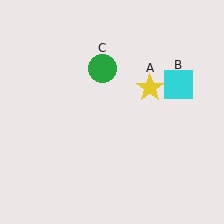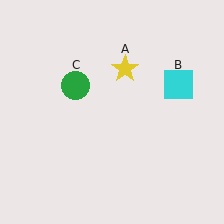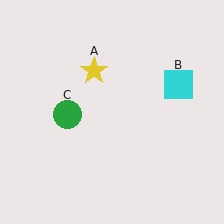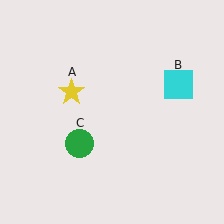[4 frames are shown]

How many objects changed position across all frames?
2 objects changed position: yellow star (object A), green circle (object C).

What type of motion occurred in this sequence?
The yellow star (object A), green circle (object C) rotated counterclockwise around the center of the scene.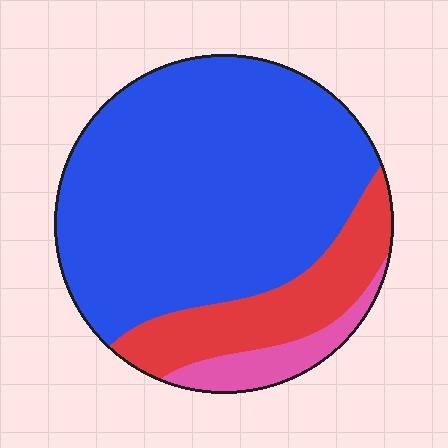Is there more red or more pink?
Red.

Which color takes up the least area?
Pink, at roughly 10%.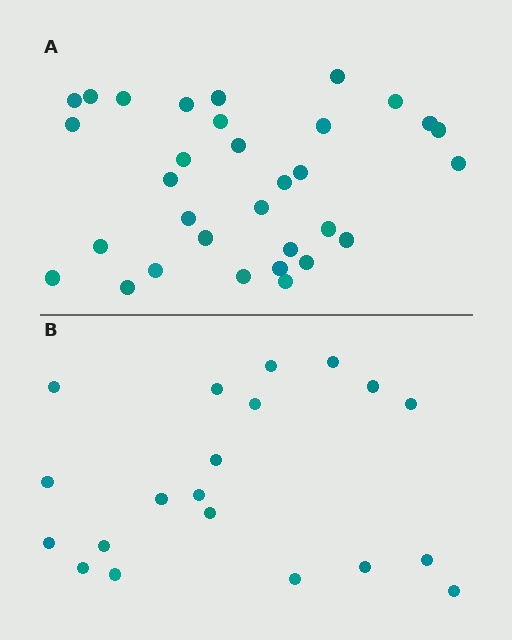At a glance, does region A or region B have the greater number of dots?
Region A (the top region) has more dots.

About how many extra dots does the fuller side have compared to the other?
Region A has roughly 12 or so more dots than region B.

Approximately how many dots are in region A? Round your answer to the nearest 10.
About 30 dots. (The exact count is 32, which rounds to 30.)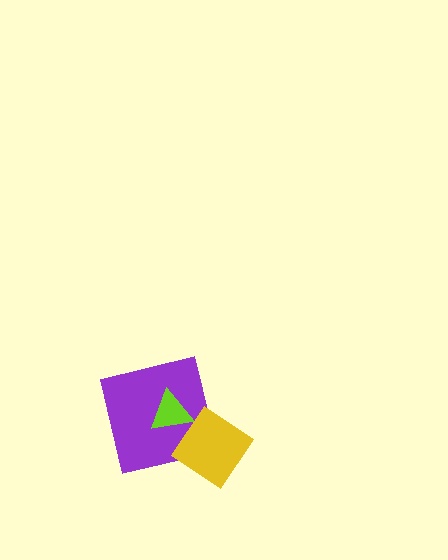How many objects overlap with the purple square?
2 objects overlap with the purple square.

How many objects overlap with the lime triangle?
1 object overlaps with the lime triangle.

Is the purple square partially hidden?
Yes, it is partially covered by another shape.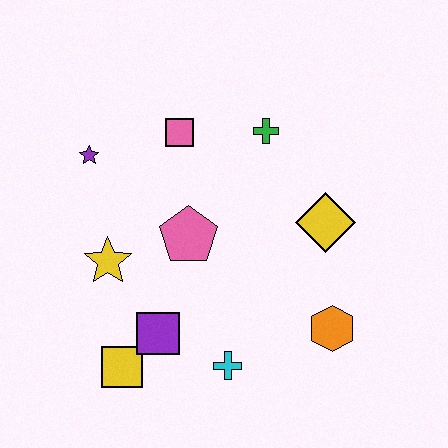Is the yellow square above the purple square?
No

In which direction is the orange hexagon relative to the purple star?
The orange hexagon is to the right of the purple star.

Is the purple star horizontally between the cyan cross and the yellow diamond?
No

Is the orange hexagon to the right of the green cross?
Yes